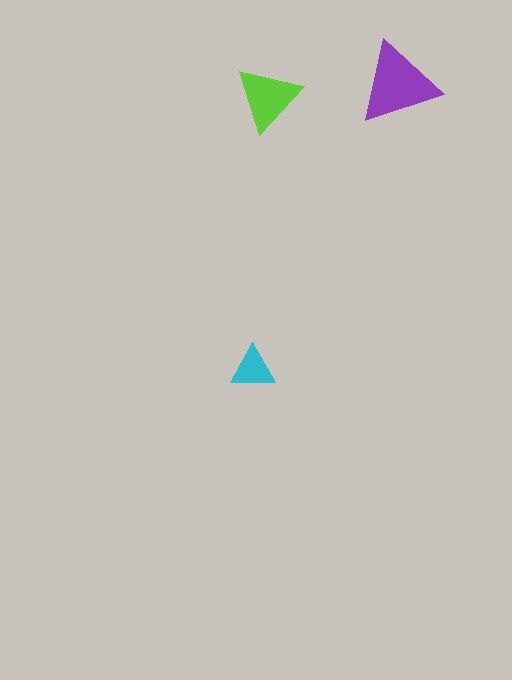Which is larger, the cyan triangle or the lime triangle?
The lime one.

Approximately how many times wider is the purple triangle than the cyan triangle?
About 2 times wider.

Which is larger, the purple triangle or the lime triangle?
The purple one.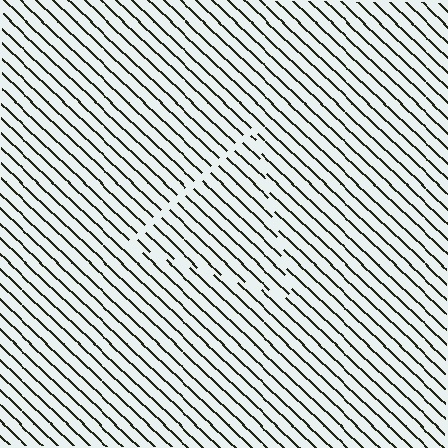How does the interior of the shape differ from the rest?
The interior of the shape contains the same grating, shifted by half a period — the contour is defined by the phase discontinuity where line-ends from the inner and outer gratings abut.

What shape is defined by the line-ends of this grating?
An illusory triangle. The interior of the shape contains the same grating, shifted by half a period — the contour is defined by the phase discontinuity where line-ends from the inner and outer gratings abut.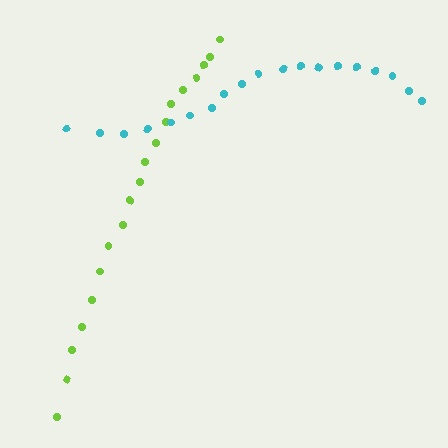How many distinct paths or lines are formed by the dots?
There are 2 distinct paths.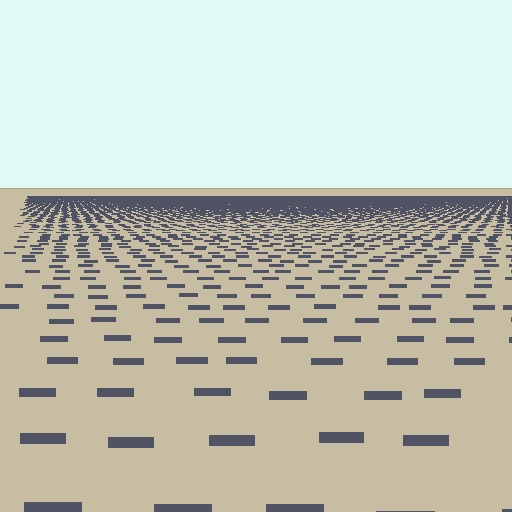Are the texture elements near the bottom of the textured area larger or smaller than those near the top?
Larger. Near the bottom, elements are closer to the viewer and appear at a bigger on-screen size.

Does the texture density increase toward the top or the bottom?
Density increases toward the top.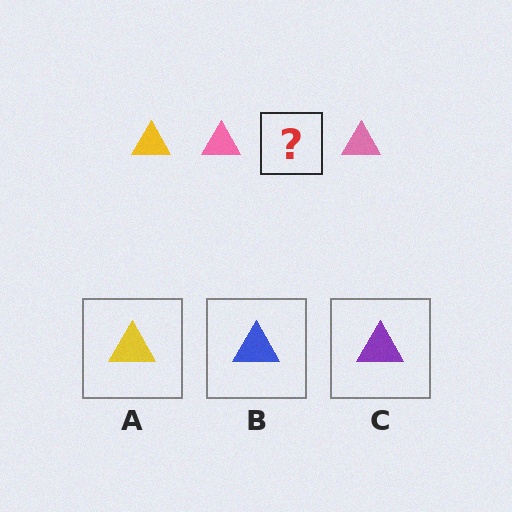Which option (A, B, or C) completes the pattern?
A.